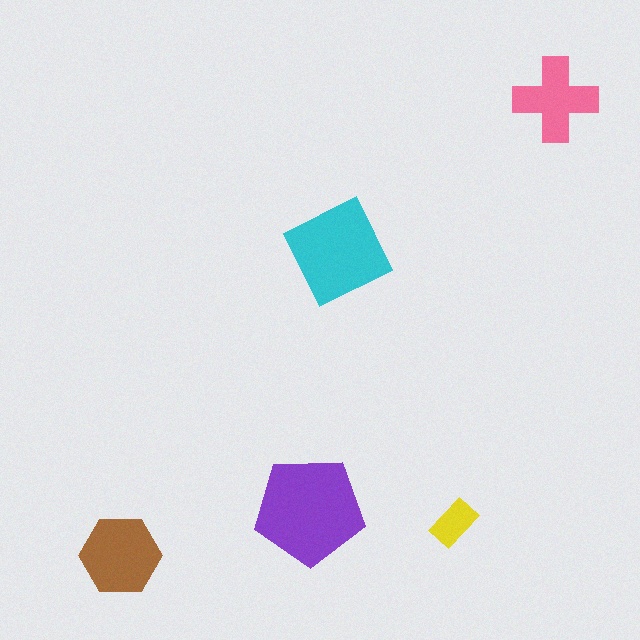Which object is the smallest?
The yellow rectangle.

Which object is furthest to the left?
The brown hexagon is leftmost.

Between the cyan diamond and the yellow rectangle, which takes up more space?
The cyan diamond.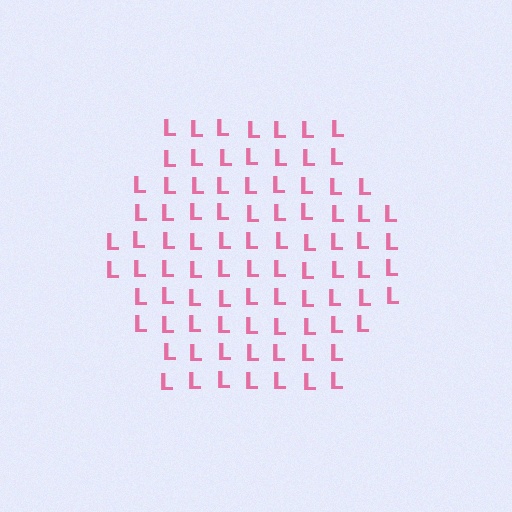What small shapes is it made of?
It is made of small letter L's.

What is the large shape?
The large shape is a hexagon.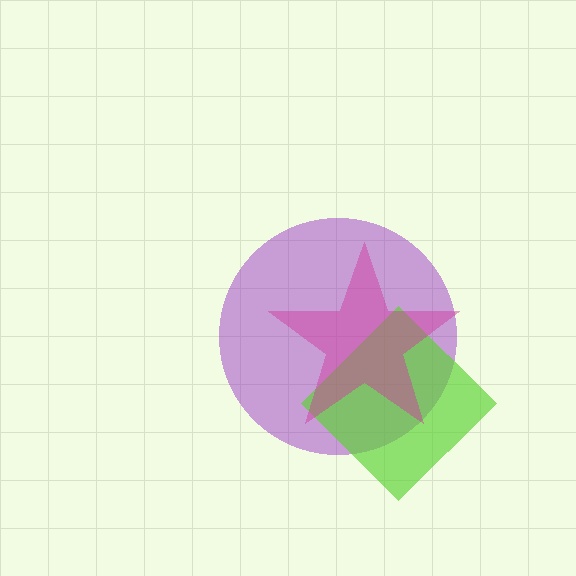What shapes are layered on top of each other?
The layered shapes are: a purple circle, a lime diamond, a magenta star.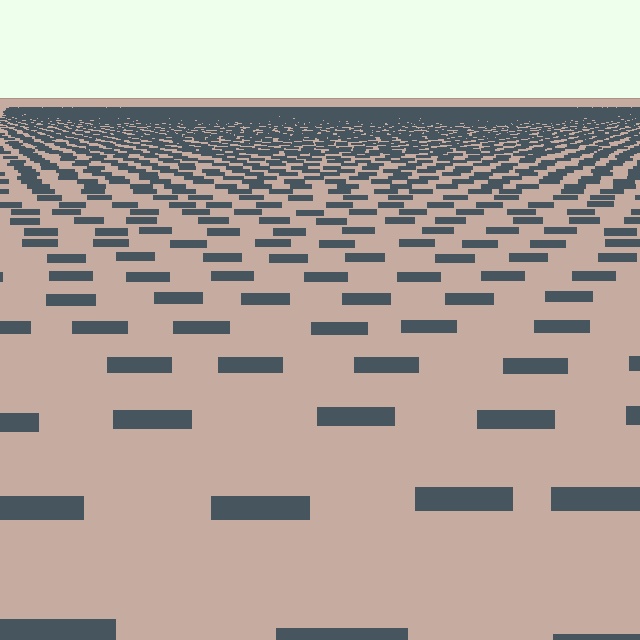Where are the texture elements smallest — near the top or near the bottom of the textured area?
Near the top.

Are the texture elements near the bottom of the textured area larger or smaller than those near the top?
Larger. Near the bottom, elements are closer to the viewer and appear at a bigger on-screen size.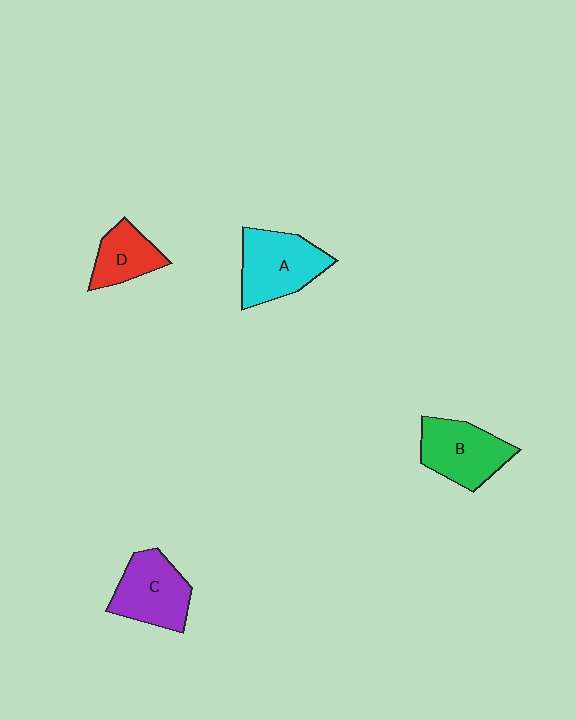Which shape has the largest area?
Shape A (cyan).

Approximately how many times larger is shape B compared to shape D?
Approximately 1.4 times.